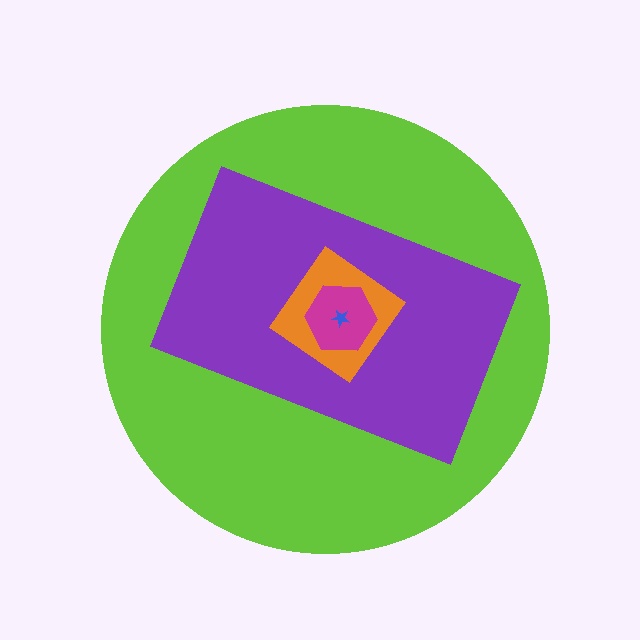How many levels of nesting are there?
5.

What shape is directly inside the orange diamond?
The magenta hexagon.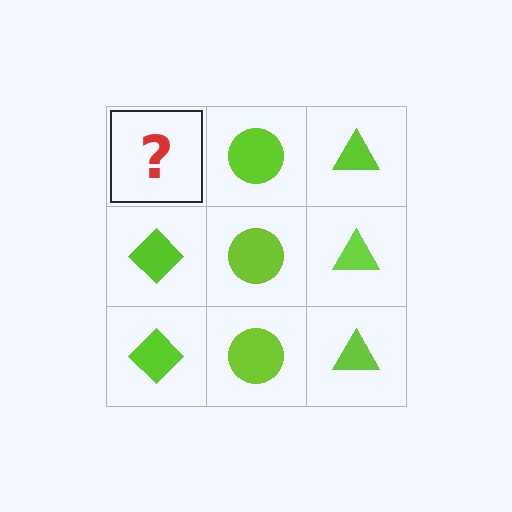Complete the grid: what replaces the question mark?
The question mark should be replaced with a lime diamond.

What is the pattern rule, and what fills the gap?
The rule is that each column has a consistent shape. The gap should be filled with a lime diamond.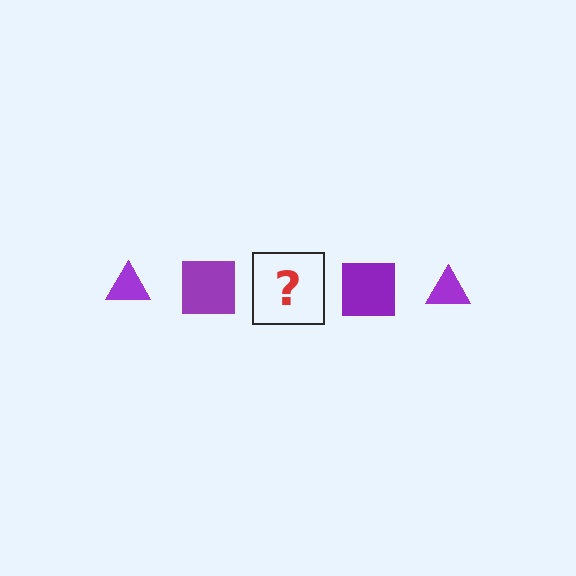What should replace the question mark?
The question mark should be replaced with a purple triangle.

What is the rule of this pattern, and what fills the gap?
The rule is that the pattern cycles through triangle, square shapes in purple. The gap should be filled with a purple triangle.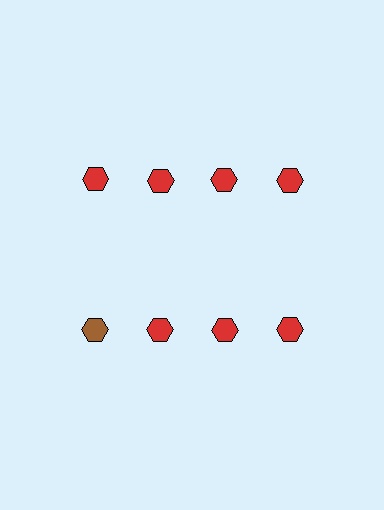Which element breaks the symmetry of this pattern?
The brown hexagon in the second row, leftmost column breaks the symmetry. All other shapes are red hexagons.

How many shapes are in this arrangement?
There are 8 shapes arranged in a grid pattern.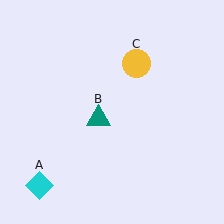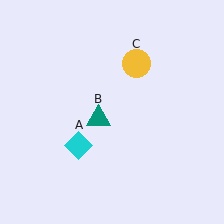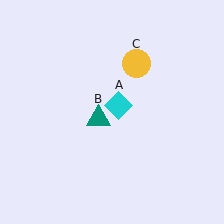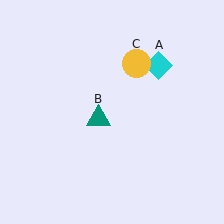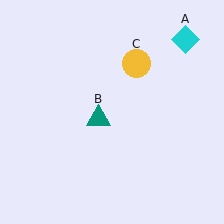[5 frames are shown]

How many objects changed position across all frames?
1 object changed position: cyan diamond (object A).